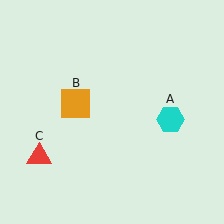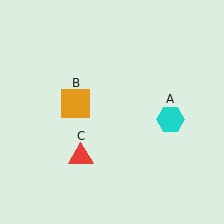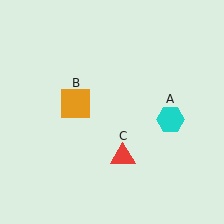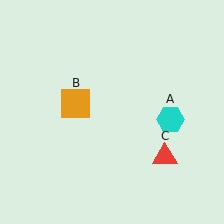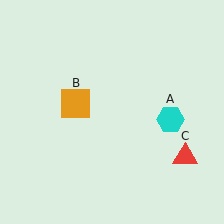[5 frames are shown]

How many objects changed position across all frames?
1 object changed position: red triangle (object C).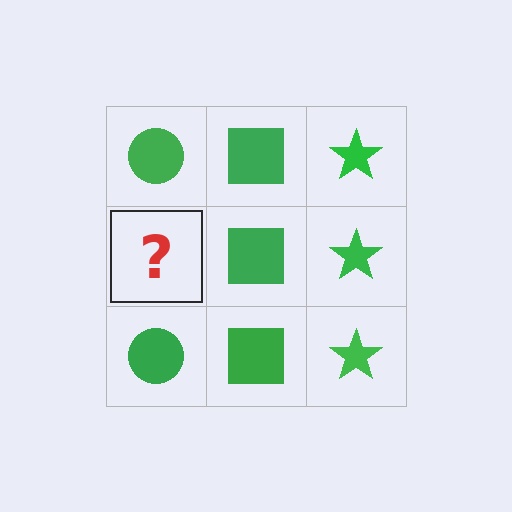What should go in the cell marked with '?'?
The missing cell should contain a green circle.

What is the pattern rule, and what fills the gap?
The rule is that each column has a consistent shape. The gap should be filled with a green circle.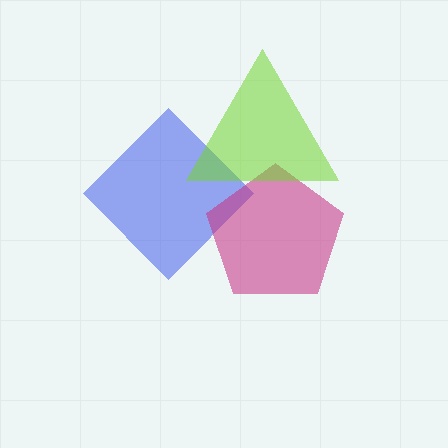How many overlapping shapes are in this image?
There are 3 overlapping shapes in the image.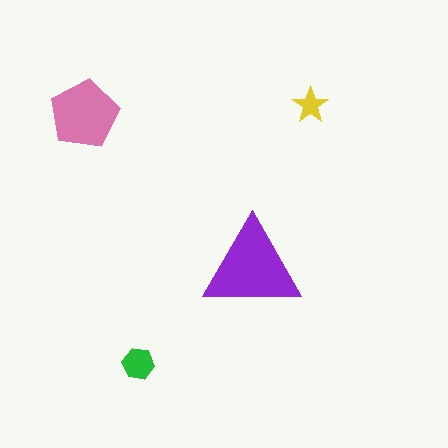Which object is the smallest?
The yellow star.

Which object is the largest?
The purple triangle.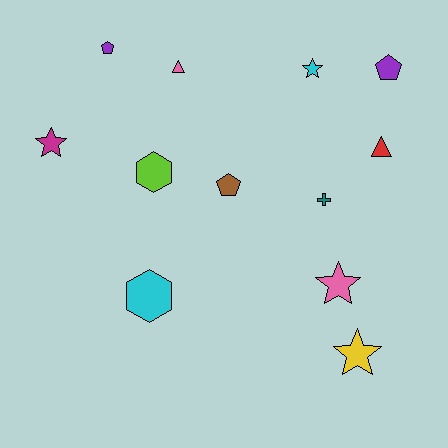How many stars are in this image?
There are 4 stars.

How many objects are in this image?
There are 12 objects.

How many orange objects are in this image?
There are no orange objects.